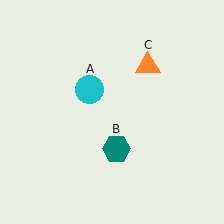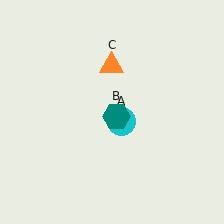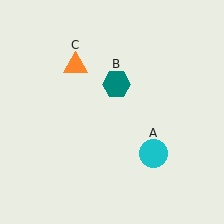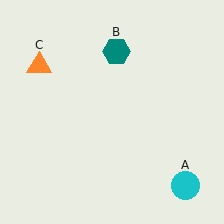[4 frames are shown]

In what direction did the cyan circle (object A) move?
The cyan circle (object A) moved down and to the right.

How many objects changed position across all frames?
3 objects changed position: cyan circle (object A), teal hexagon (object B), orange triangle (object C).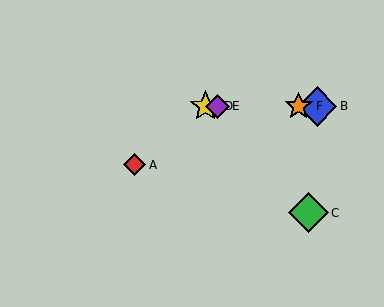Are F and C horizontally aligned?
No, F is at y≈106 and C is at y≈213.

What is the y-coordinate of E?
Object E is at y≈106.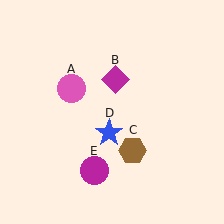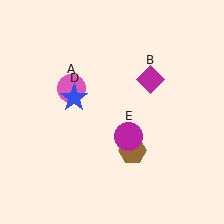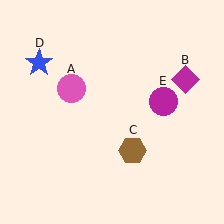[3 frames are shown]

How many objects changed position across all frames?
3 objects changed position: magenta diamond (object B), blue star (object D), magenta circle (object E).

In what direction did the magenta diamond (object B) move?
The magenta diamond (object B) moved right.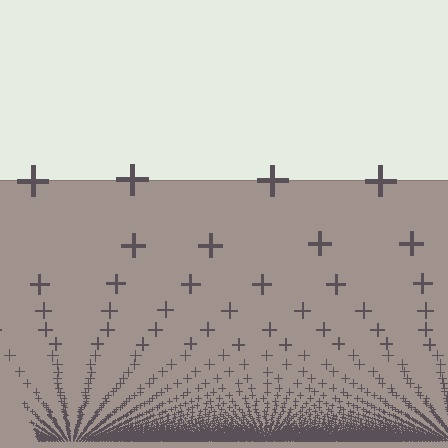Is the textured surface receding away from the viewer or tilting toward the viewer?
The surface appears to tilt toward the viewer. Texture elements get larger and sparser toward the top.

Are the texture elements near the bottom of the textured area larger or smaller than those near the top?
Smaller. The gradient is inverted — elements near the bottom are smaller and denser.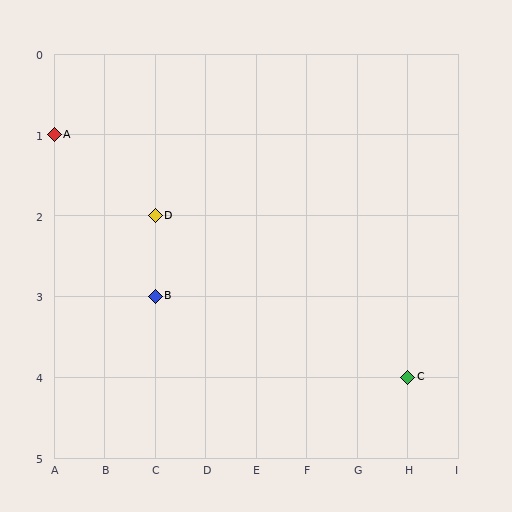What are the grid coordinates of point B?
Point B is at grid coordinates (C, 3).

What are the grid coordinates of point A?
Point A is at grid coordinates (A, 1).